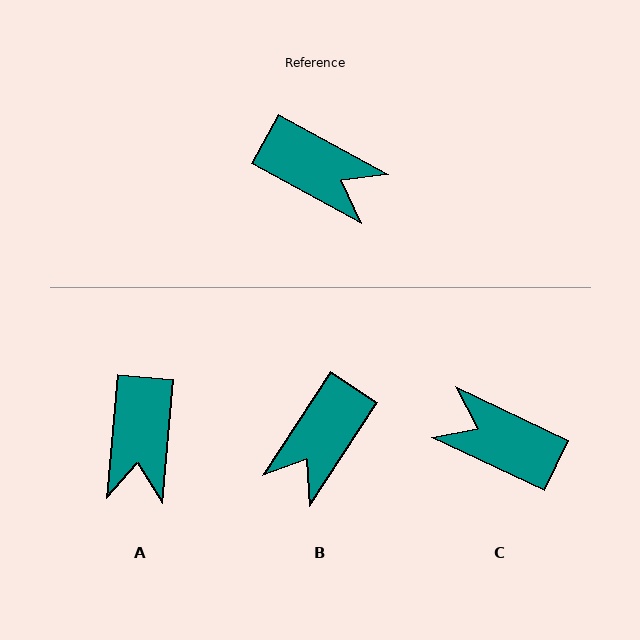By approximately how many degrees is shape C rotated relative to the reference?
Approximately 177 degrees clockwise.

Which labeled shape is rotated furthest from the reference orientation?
C, about 177 degrees away.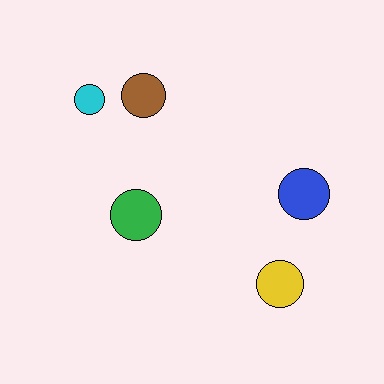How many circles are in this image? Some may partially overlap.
There are 5 circles.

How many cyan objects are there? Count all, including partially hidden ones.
There is 1 cyan object.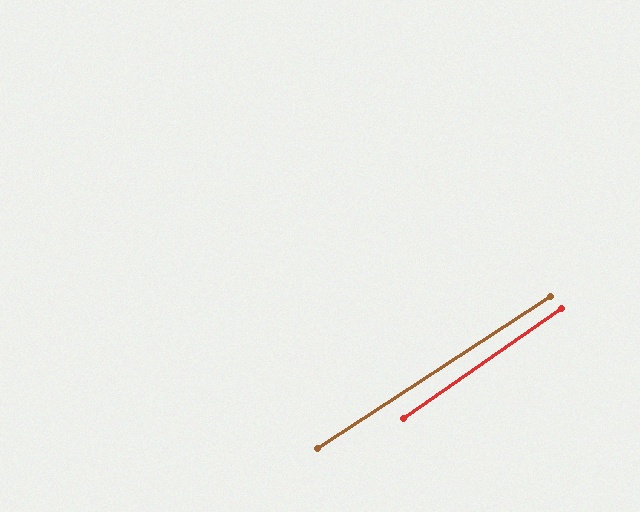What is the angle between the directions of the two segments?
Approximately 2 degrees.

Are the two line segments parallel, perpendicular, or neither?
Parallel — their directions differ by only 1.8°.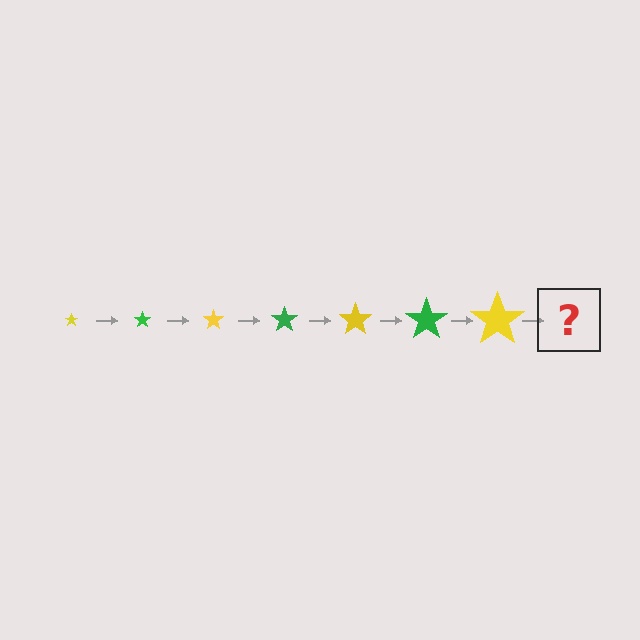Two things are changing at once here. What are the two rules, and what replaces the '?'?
The two rules are that the star grows larger each step and the color cycles through yellow and green. The '?' should be a green star, larger than the previous one.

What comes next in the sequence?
The next element should be a green star, larger than the previous one.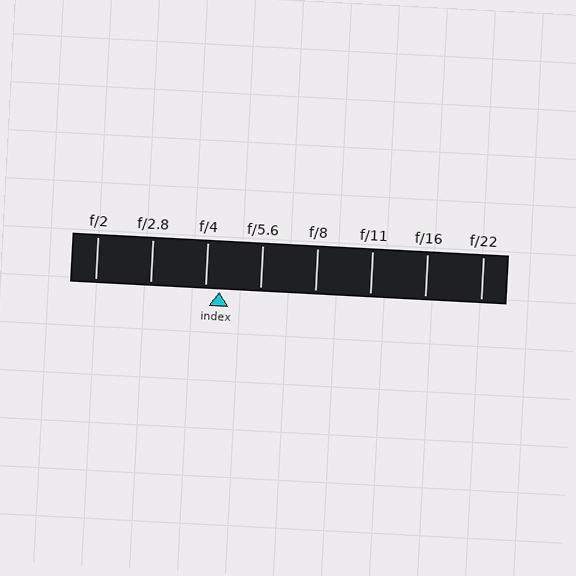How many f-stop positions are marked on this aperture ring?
There are 8 f-stop positions marked.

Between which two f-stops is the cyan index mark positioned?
The index mark is between f/4 and f/5.6.